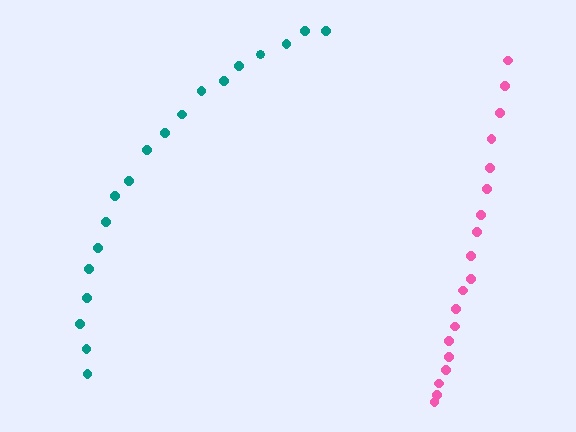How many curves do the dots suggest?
There are 2 distinct paths.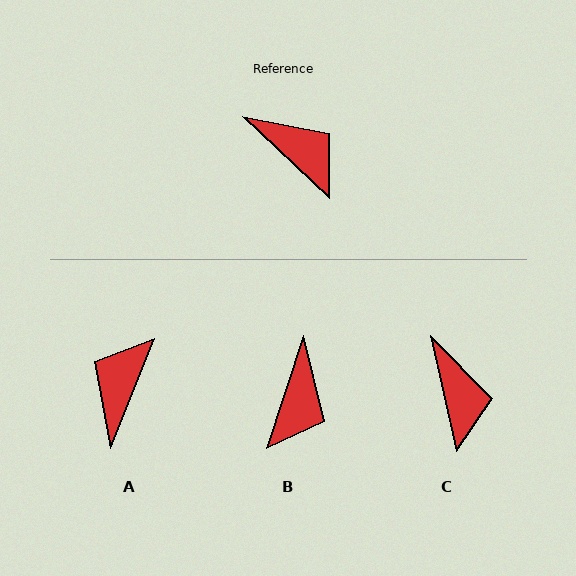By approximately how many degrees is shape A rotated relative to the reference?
Approximately 111 degrees counter-clockwise.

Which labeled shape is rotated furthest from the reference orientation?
A, about 111 degrees away.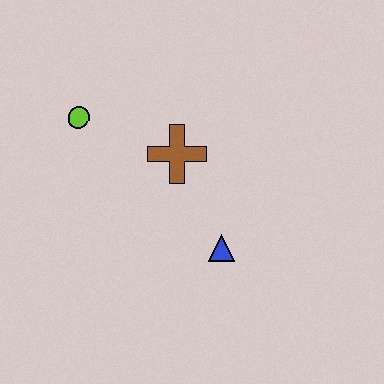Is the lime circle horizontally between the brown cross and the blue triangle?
No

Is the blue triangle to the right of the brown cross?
Yes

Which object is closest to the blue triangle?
The brown cross is closest to the blue triangle.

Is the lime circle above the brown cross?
Yes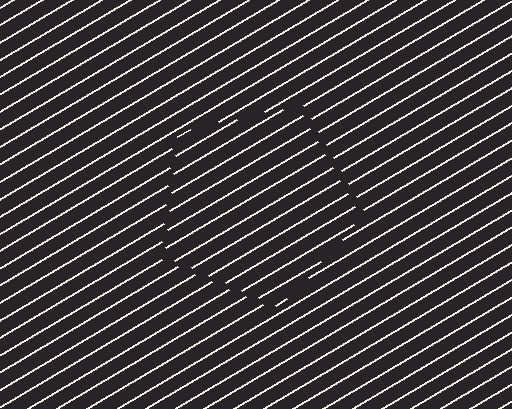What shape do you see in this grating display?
An illusory pentagon. The interior of the shape contains the same grating, shifted by half a period — the contour is defined by the phase discontinuity where line-ends from the inner and outer gratings abut.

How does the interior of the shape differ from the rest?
The interior of the shape contains the same grating, shifted by half a period — the contour is defined by the phase discontinuity where line-ends from the inner and outer gratings abut.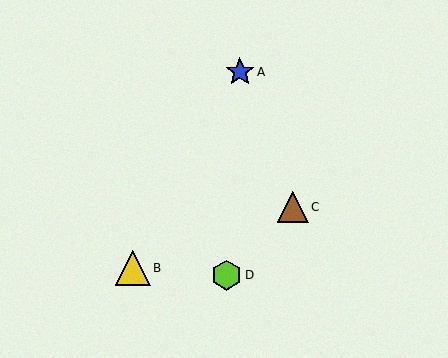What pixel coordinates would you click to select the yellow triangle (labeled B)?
Click at (133, 268) to select the yellow triangle B.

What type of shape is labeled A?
Shape A is a blue star.